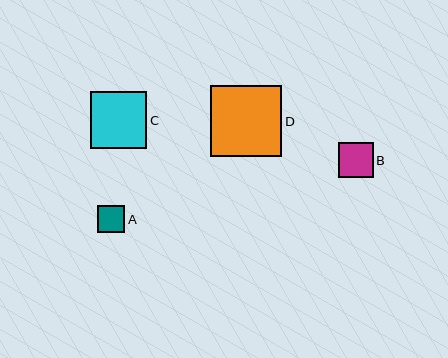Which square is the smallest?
Square A is the smallest with a size of approximately 27 pixels.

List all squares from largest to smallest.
From largest to smallest: D, C, B, A.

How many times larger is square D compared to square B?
Square D is approximately 2.0 times the size of square B.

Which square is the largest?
Square D is the largest with a size of approximately 71 pixels.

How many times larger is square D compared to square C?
Square D is approximately 1.2 times the size of square C.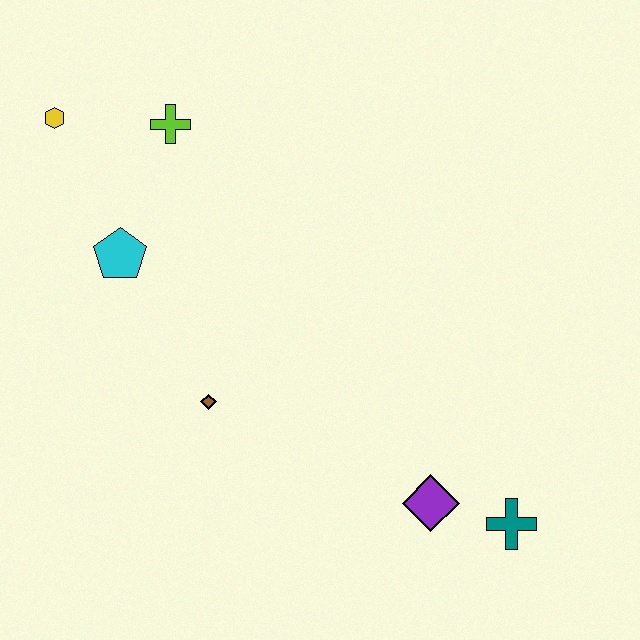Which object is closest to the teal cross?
The purple diamond is closest to the teal cross.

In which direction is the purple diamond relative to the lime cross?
The purple diamond is below the lime cross.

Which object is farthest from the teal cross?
The yellow hexagon is farthest from the teal cross.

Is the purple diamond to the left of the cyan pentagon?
No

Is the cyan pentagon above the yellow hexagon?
No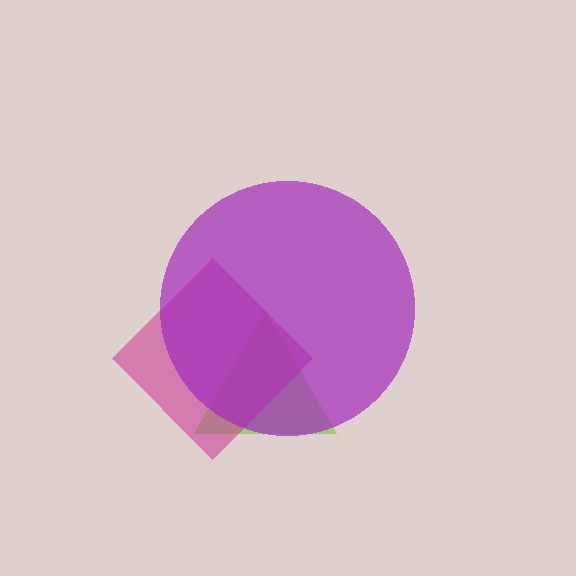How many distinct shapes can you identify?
There are 3 distinct shapes: a lime triangle, a magenta diamond, a purple circle.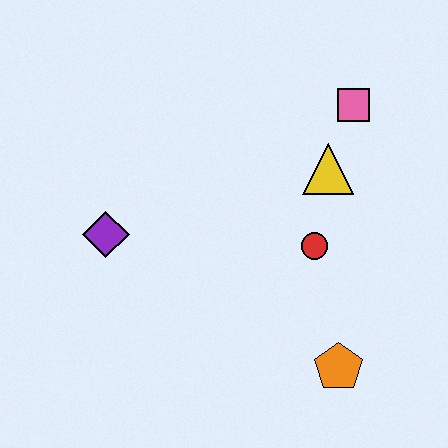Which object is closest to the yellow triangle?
The pink square is closest to the yellow triangle.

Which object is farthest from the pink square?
The purple diamond is farthest from the pink square.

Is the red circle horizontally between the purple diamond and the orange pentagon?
Yes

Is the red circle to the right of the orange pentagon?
No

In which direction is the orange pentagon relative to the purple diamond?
The orange pentagon is to the right of the purple diamond.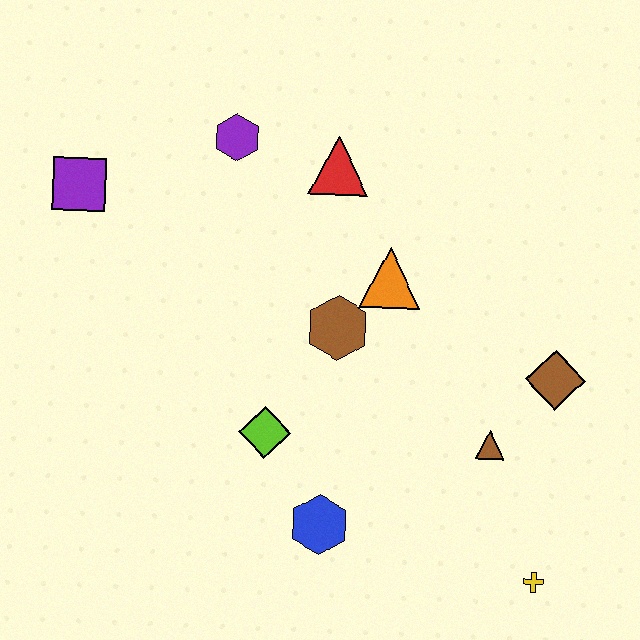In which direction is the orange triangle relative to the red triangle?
The orange triangle is below the red triangle.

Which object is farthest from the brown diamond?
The purple square is farthest from the brown diamond.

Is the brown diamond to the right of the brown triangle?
Yes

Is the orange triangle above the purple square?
No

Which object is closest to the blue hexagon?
The lime diamond is closest to the blue hexagon.